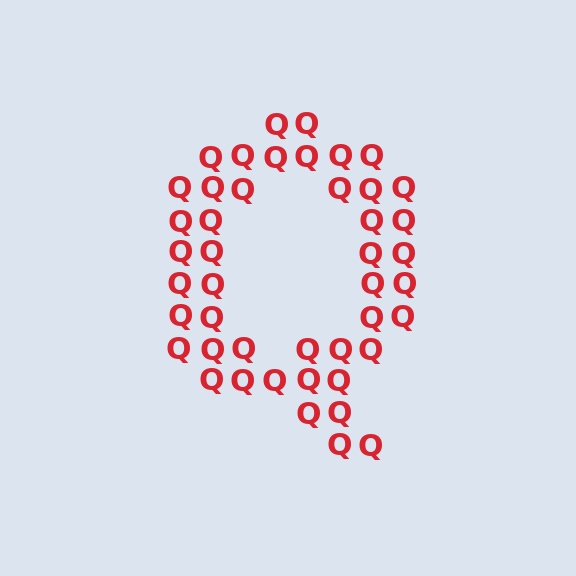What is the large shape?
The large shape is the letter Q.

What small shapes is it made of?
It is made of small letter Q's.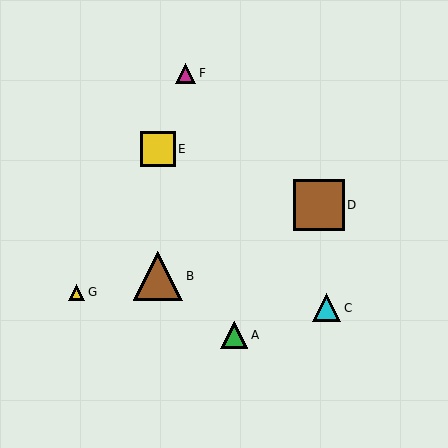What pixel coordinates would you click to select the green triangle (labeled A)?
Click at (234, 335) to select the green triangle A.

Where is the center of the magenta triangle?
The center of the magenta triangle is at (185, 73).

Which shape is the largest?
The brown square (labeled D) is the largest.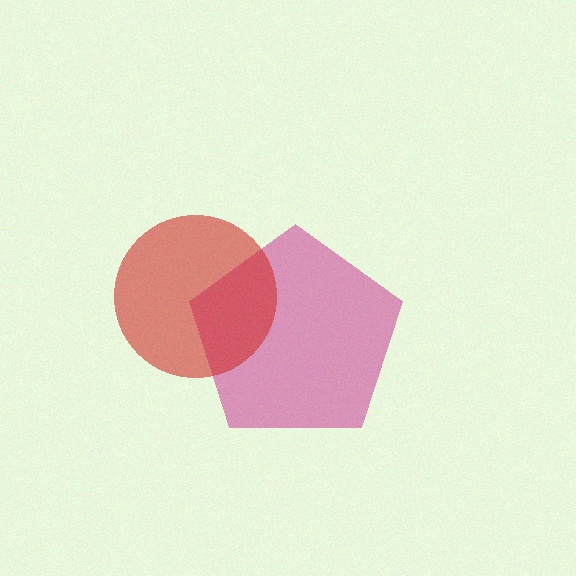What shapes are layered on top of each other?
The layered shapes are: a magenta pentagon, a red circle.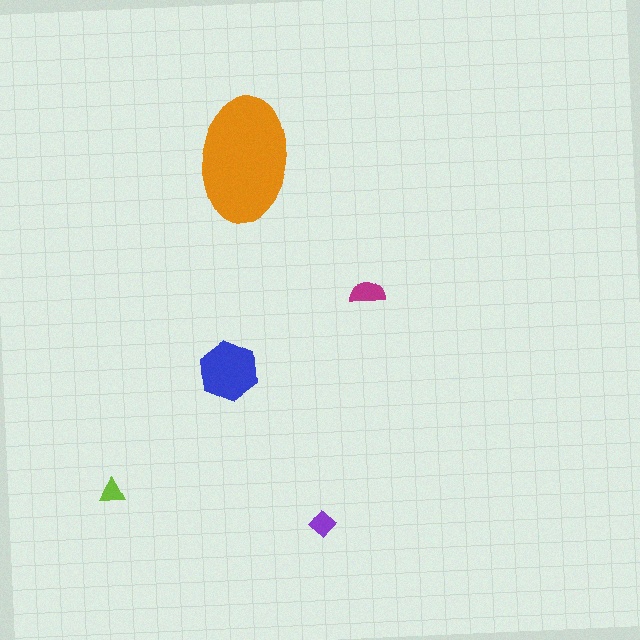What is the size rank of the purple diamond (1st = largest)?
4th.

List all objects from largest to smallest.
The orange ellipse, the blue hexagon, the magenta semicircle, the purple diamond, the lime triangle.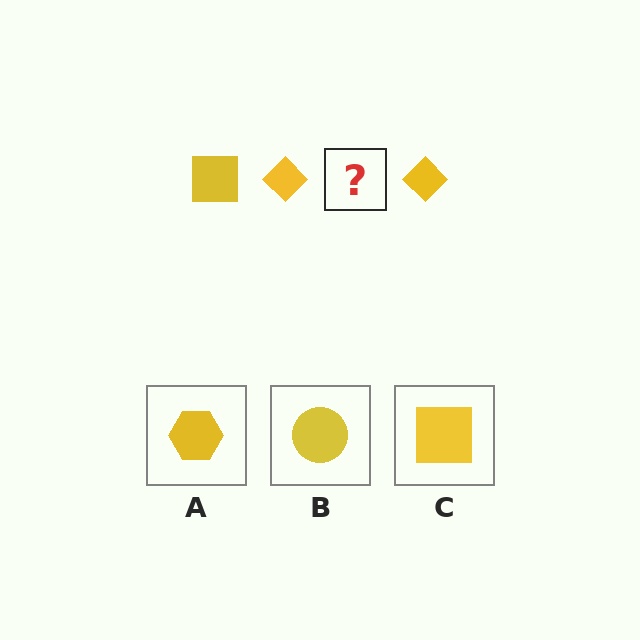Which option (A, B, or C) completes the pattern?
C.